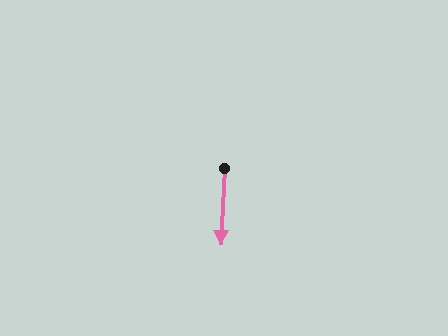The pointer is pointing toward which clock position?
Roughly 6 o'clock.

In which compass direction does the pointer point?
South.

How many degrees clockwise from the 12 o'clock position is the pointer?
Approximately 183 degrees.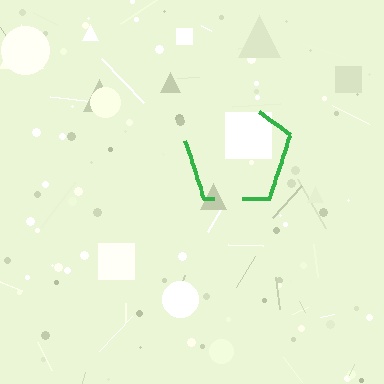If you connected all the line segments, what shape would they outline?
They would outline a pentagon.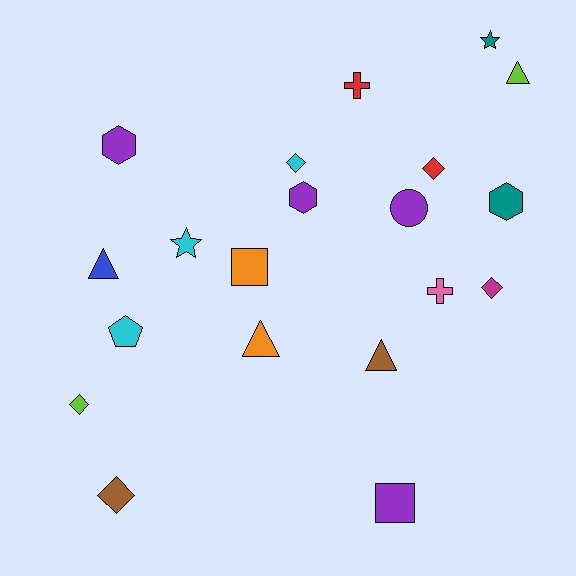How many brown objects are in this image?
There are 2 brown objects.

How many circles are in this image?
There is 1 circle.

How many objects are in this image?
There are 20 objects.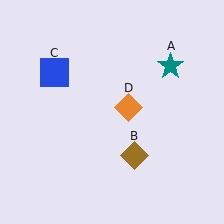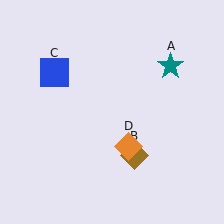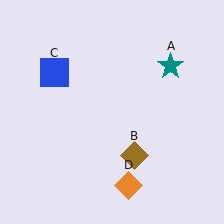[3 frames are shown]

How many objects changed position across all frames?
1 object changed position: orange diamond (object D).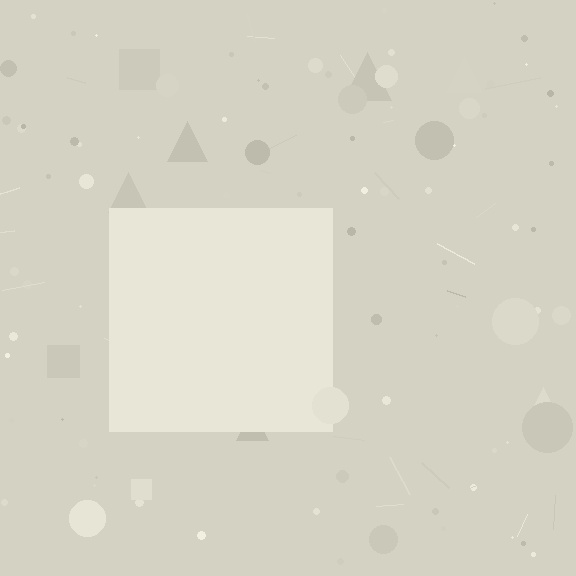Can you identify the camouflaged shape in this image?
The camouflaged shape is a square.